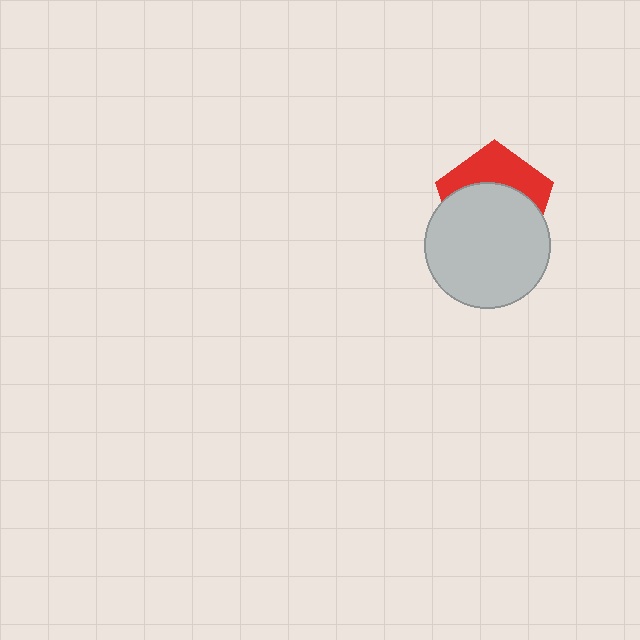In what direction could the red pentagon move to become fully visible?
The red pentagon could move up. That would shift it out from behind the light gray circle entirely.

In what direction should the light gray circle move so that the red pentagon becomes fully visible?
The light gray circle should move down. That is the shortest direction to clear the overlap and leave the red pentagon fully visible.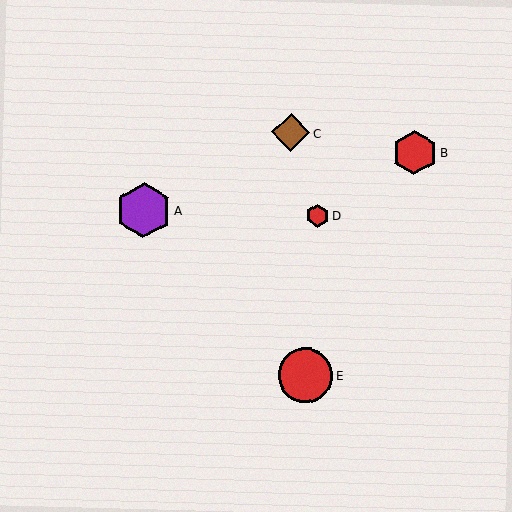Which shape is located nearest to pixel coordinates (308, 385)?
The red circle (labeled E) at (306, 375) is nearest to that location.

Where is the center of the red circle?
The center of the red circle is at (306, 375).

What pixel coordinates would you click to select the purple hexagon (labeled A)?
Click at (144, 210) to select the purple hexagon A.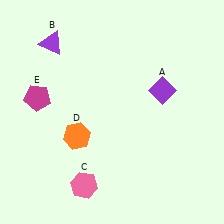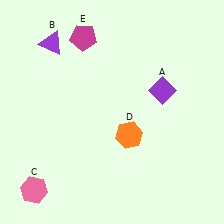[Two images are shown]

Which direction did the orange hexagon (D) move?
The orange hexagon (D) moved right.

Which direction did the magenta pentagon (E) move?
The magenta pentagon (E) moved up.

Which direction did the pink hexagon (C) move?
The pink hexagon (C) moved left.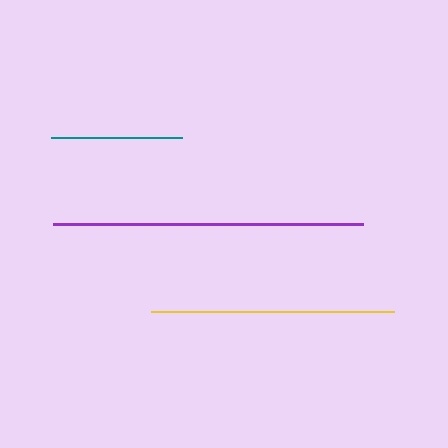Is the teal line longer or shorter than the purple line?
The purple line is longer than the teal line.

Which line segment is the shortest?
The teal line is the shortest at approximately 131 pixels.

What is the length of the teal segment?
The teal segment is approximately 131 pixels long.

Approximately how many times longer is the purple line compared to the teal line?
The purple line is approximately 2.4 times the length of the teal line.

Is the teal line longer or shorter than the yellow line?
The yellow line is longer than the teal line.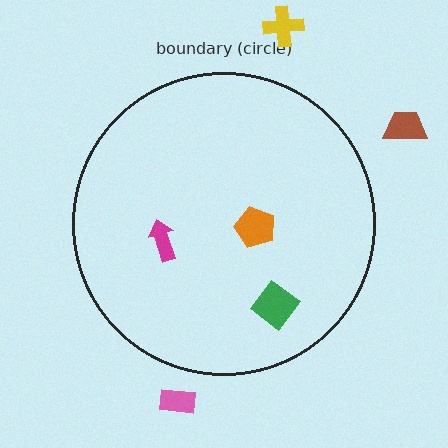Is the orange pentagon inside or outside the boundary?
Inside.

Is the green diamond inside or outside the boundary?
Inside.